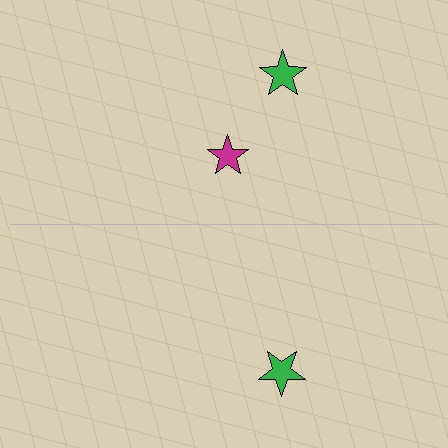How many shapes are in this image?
There are 3 shapes in this image.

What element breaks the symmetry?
A magenta star is missing from the bottom side.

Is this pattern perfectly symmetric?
No, the pattern is not perfectly symmetric. A magenta star is missing from the bottom side.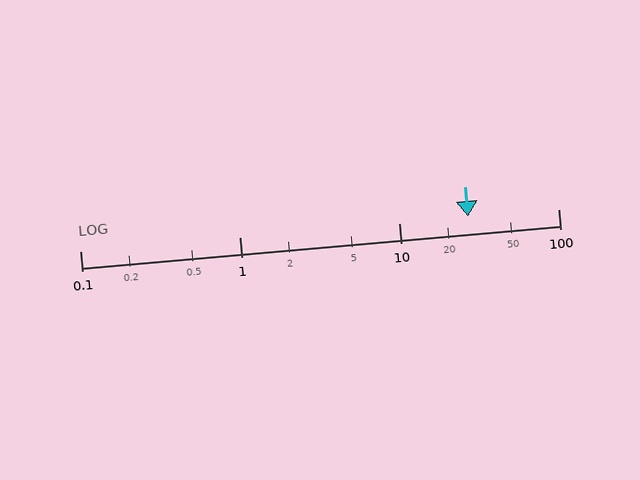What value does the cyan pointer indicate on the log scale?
The pointer indicates approximately 27.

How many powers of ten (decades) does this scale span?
The scale spans 3 decades, from 0.1 to 100.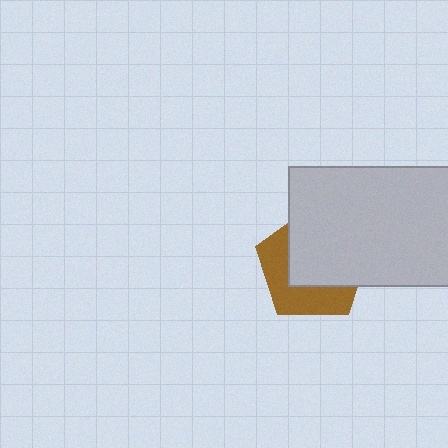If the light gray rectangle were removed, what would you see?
You would see the complete brown pentagon.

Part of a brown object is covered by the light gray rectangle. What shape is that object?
It is a pentagon.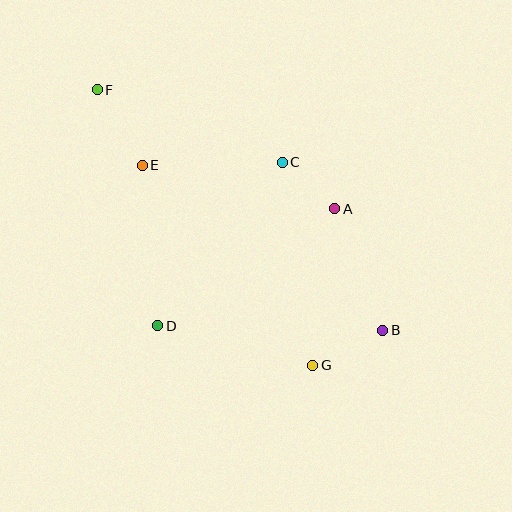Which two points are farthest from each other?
Points B and F are farthest from each other.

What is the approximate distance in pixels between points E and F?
The distance between E and F is approximately 88 pixels.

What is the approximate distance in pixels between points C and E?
The distance between C and E is approximately 140 pixels.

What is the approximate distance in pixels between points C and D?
The distance between C and D is approximately 205 pixels.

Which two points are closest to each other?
Points A and C are closest to each other.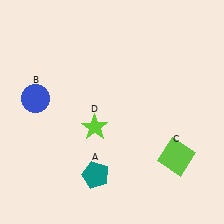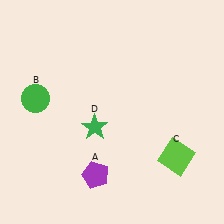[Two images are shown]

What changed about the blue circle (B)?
In Image 1, B is blue. In Image 2, it changed to green.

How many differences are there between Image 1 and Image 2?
There are 3 differences between the two images.